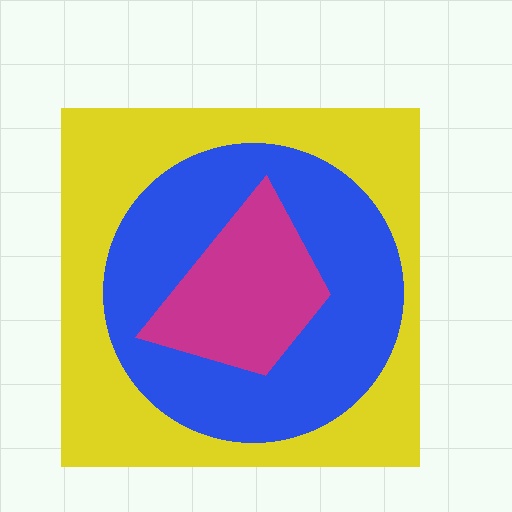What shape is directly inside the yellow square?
The blue circle.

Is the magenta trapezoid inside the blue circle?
Yes.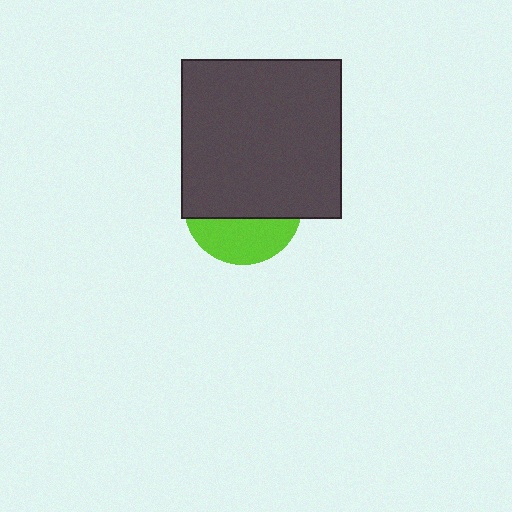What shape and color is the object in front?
The object in front is a dark gray square.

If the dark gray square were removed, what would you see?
You would see the complete lime circle.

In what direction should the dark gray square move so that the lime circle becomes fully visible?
The dark gray square should move up. That is the shortest direction to clear the overlap and leave the lime circle fully visible.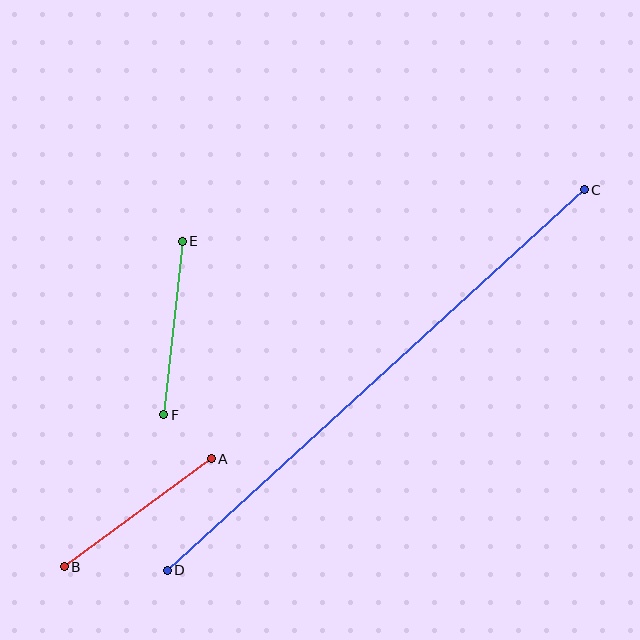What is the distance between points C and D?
The distance is approximately 565 pixels.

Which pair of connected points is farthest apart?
Points C and D are farthest apart.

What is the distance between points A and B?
The distance is approximately 182 pixels.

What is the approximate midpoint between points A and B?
The midpoint is at approximately (138, 513) pixels.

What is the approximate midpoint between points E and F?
The midpoint is at approximately (173, 328) pixels.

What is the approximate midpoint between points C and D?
The midpoint is at approximately (376, 380) pixels.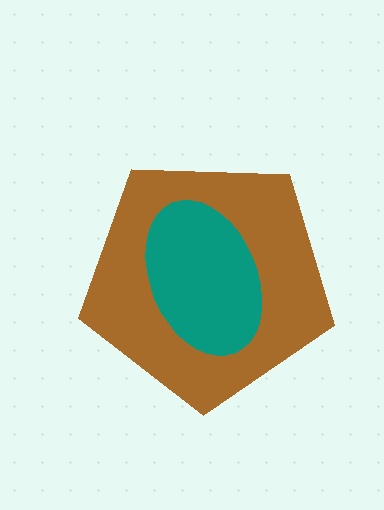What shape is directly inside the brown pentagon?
The teal ellipse.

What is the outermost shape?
The brown pentagon.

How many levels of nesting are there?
2.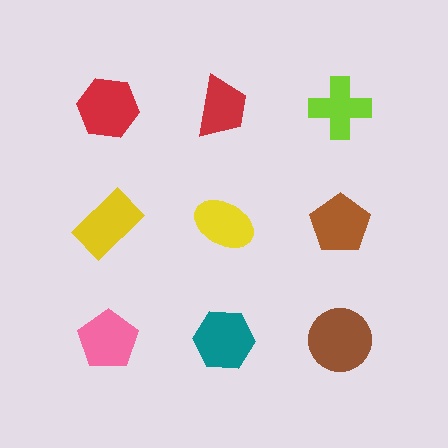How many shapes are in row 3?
3 shapes.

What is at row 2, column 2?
A yellow ellipse.